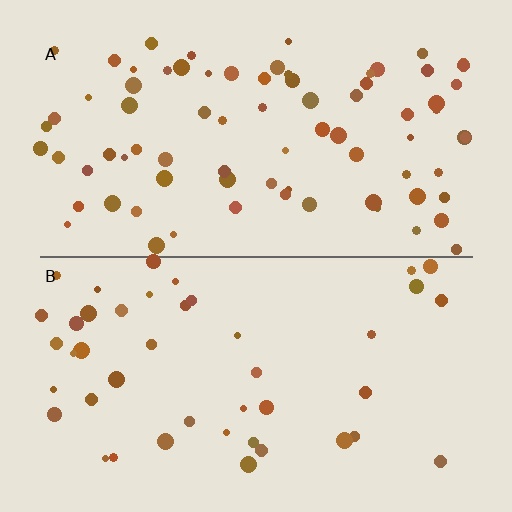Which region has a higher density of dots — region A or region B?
A (the top).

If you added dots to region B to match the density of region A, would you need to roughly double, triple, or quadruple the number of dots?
Approximately double.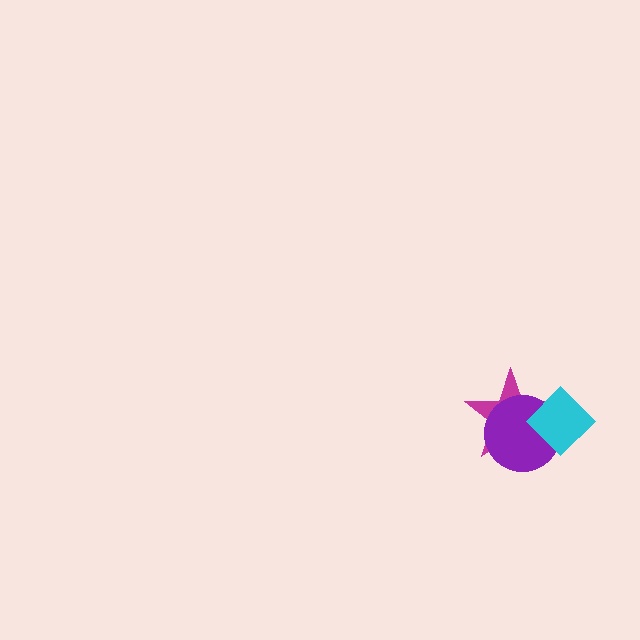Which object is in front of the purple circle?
The cyan diamond is in front of the purple circle.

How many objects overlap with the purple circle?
2 objects overlap with the purple circle.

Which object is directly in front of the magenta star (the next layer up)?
The purple circle is directly in front of the magenta star.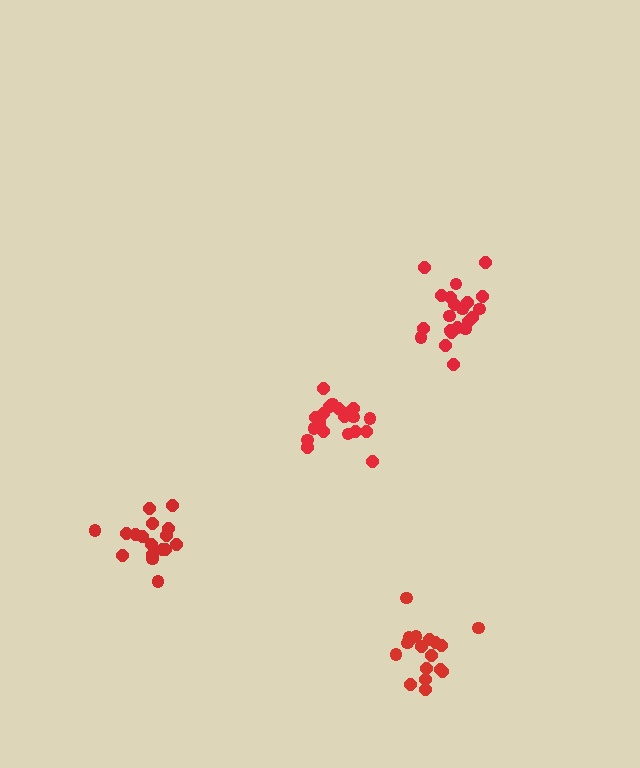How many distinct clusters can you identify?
There are 4 distinct clusters.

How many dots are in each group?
Group 1: 20 dots, Group 2: 21 dots, Group 3: 18 dots, Group 4: 17 dots (76 total).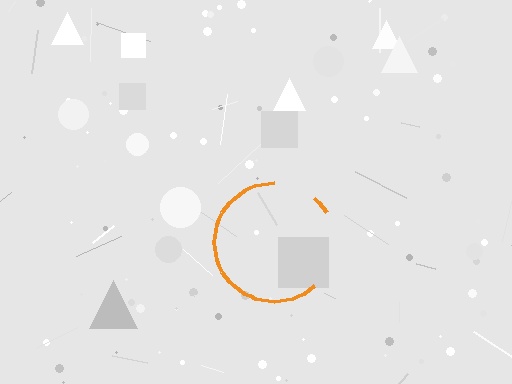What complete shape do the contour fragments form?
The contour fragments form a circle.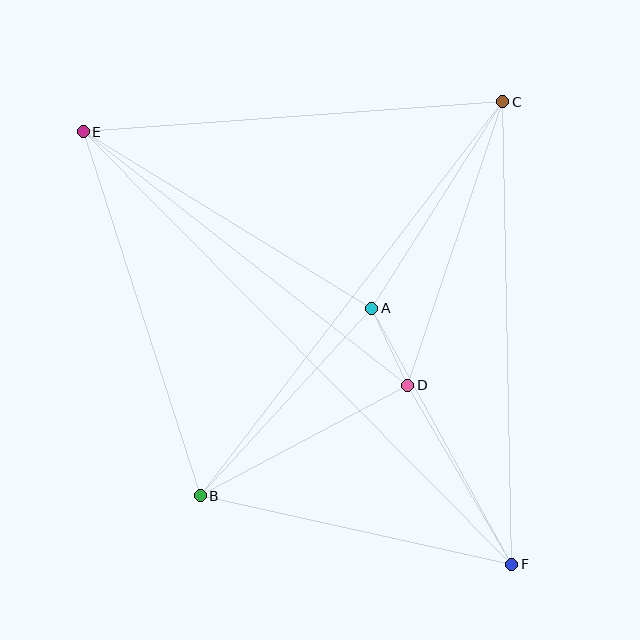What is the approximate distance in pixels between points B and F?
The distance between B and F is approximately 319 pixels.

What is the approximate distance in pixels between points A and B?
The distance between A and B is approximately 254 pixels.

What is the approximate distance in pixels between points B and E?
The distance between B and E is approximately 382 pixels.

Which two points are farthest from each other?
Points E and F are farthest from each other.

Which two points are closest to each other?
Points A and D are closest to each other.